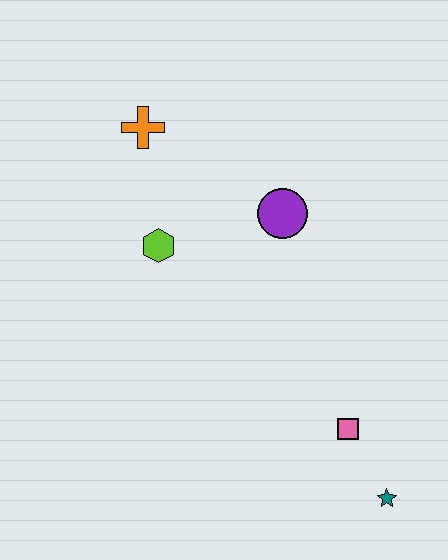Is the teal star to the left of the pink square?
No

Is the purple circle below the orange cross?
Yes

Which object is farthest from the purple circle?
The teal star is farthest from the purple circle.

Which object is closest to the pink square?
The teal star is closest to the pink square.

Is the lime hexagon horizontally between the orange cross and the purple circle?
Yes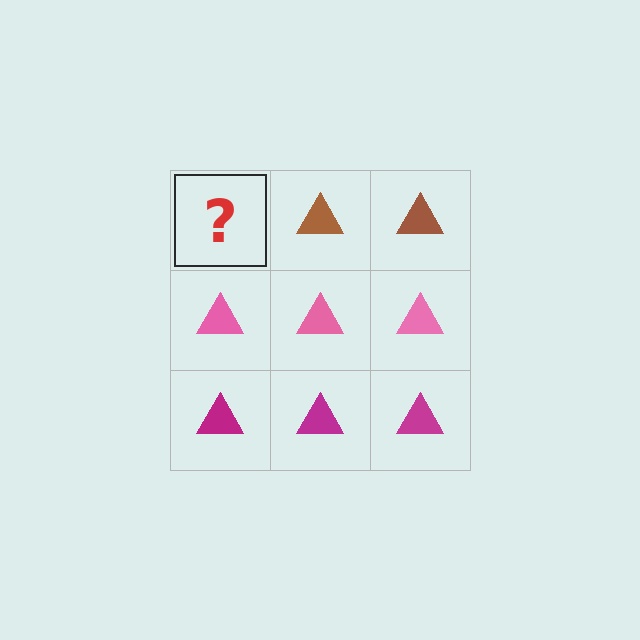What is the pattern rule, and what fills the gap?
The rule is that each row has a consistent color. The gap should be filled with a brown triangle.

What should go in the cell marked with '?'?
The missing cell should contain a brown triangle.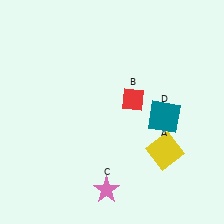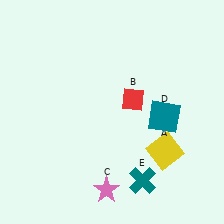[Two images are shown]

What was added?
A teal cross (E) was added in Image 2.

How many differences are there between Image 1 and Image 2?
There is 1 difference between the two images.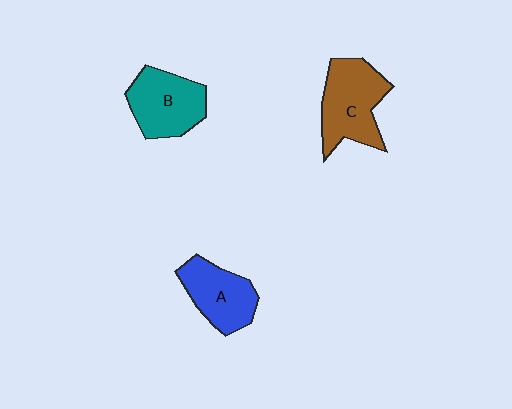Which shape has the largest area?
Shape C (brown).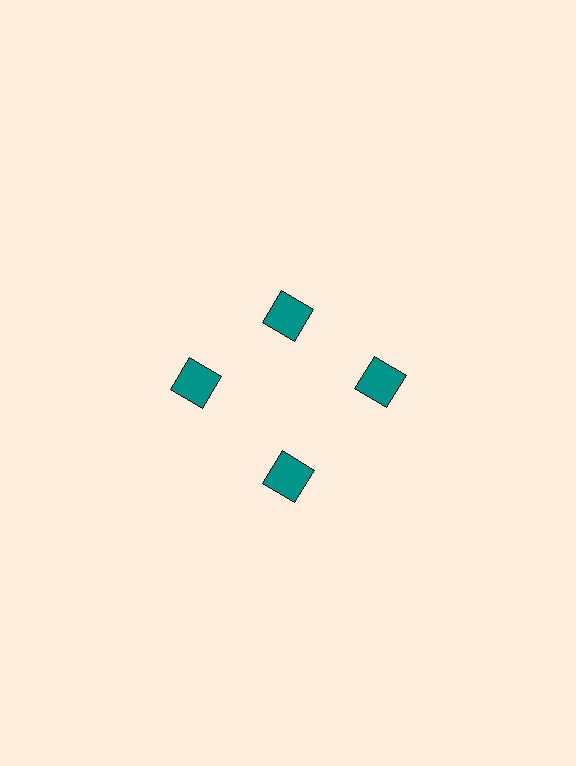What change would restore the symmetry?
The symmetry would be restored by moving it outward, back onto the ring so that all 4 squares sit at equal angles and equal distance from the center.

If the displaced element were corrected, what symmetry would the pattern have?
It would have 4-fold rotational symmetry — the pattern would map onto itself every 90 degrees.